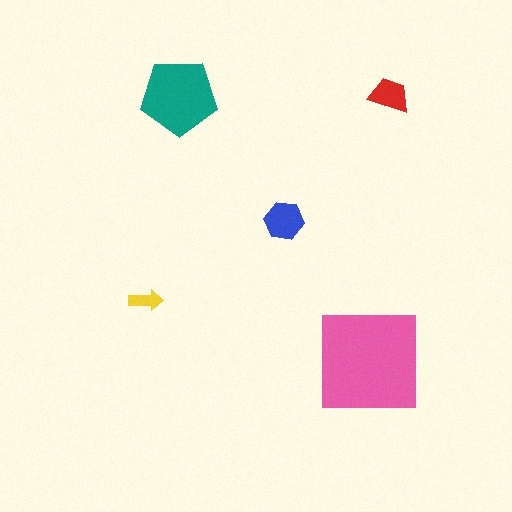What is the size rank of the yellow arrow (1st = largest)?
5th.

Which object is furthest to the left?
The yellow arrow is leftmost.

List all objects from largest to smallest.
The pink square, the teal pentagon, the blue hexagon, the red trapezoid, the yellow arrow.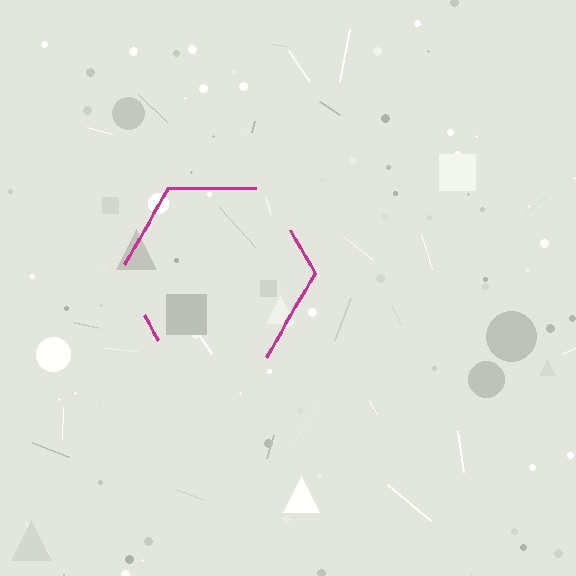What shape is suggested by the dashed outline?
The dashed outline suggests a hexagon.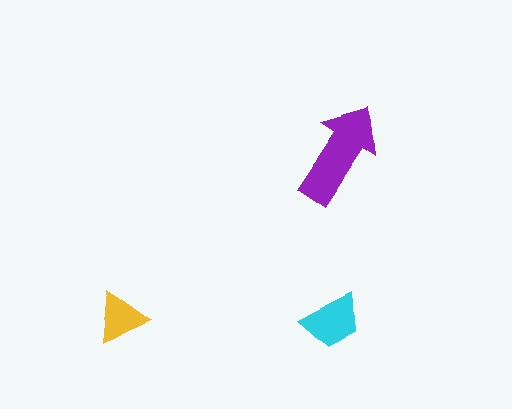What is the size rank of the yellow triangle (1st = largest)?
3rd.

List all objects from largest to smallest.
The purple arrow, the cyan trapezoid, the yellow triangle.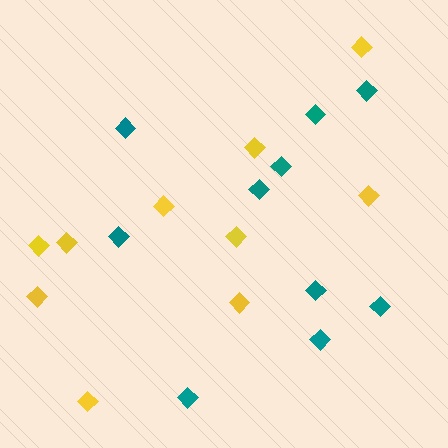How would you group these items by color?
There are 2 groups: one group of teal diamonds (10) and one group of yellow diamonds (10).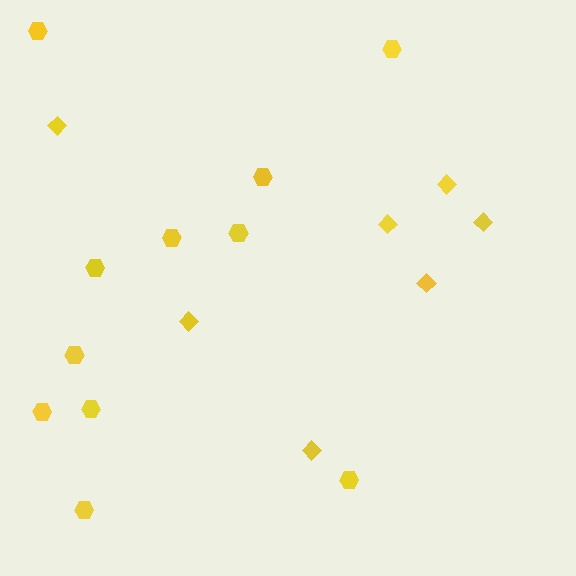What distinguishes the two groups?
There are 2 groups: one group of hexagons (11) and one group of diamonds (7).